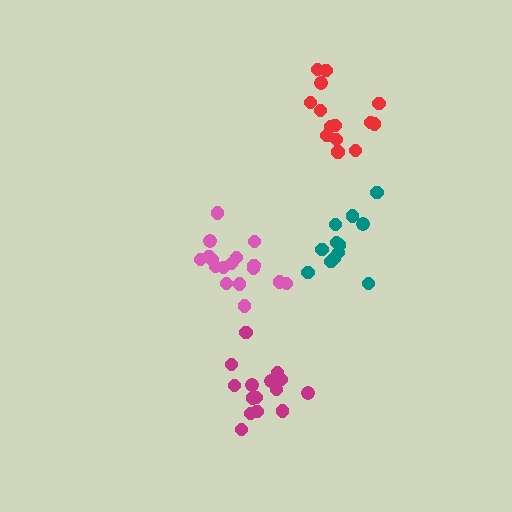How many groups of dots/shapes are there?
There are 4 groups.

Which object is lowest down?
The magenta cluster is bottommost.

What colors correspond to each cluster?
The clusters are colored: magenta, teal, red, pink.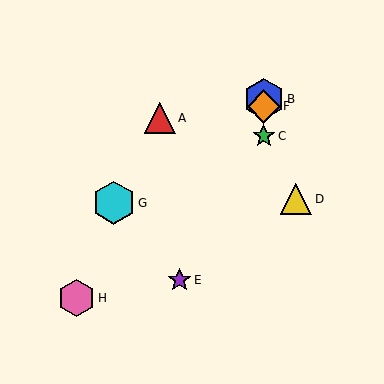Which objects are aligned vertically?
Objects B, C, F are aligned vertically.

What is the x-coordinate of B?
Object B is at x≈264.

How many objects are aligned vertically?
3 objects (B, C, F) are aligned vertically.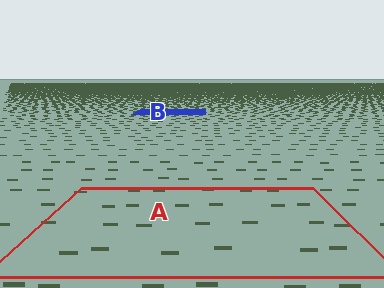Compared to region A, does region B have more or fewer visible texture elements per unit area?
Region B has more texture elements per unit area — they are packed more densely because it is farther away.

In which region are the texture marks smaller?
The texture marks are smaller in region B, because it is farther away.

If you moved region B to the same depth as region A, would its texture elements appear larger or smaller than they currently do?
They would appear larger. At a closer depth, the same texture elements are projected at a bigger on-screen size.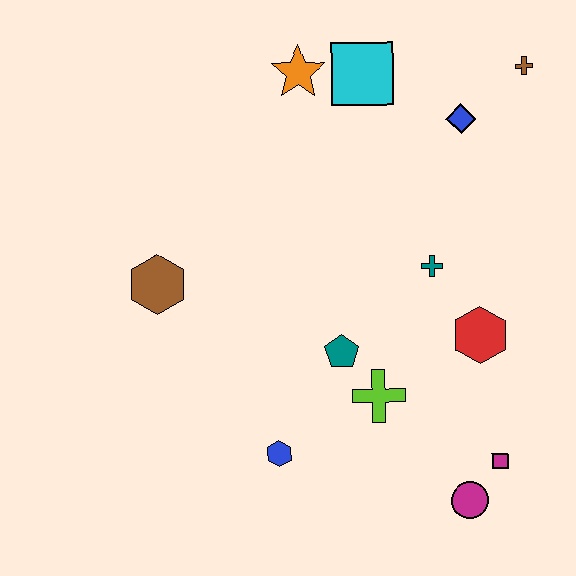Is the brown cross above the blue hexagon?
Yes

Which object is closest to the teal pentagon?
The lime cross is closest to the teal pentagon.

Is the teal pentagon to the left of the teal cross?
Yes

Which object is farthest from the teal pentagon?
The brown cross is farthest from the teal pentagon.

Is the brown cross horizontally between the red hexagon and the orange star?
No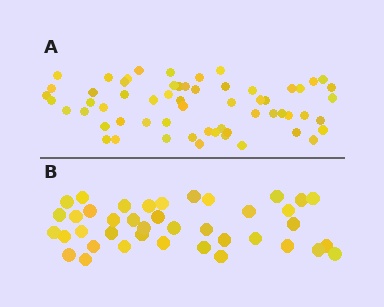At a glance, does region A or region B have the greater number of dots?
Region A (the top region) has more dots.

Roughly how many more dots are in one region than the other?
Region A has approximately 20 more dots than region B.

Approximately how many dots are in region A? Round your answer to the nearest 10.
About 60 dots.